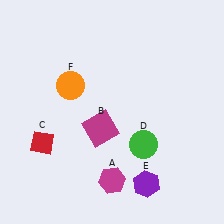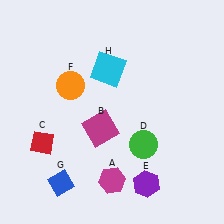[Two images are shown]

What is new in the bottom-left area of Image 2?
A blue diamond (G) was added in the bottom-left area of Image 2.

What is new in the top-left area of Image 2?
A cyan square (H) was added in the top-left area of Image 2.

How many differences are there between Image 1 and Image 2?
There are 2 differences between the two images.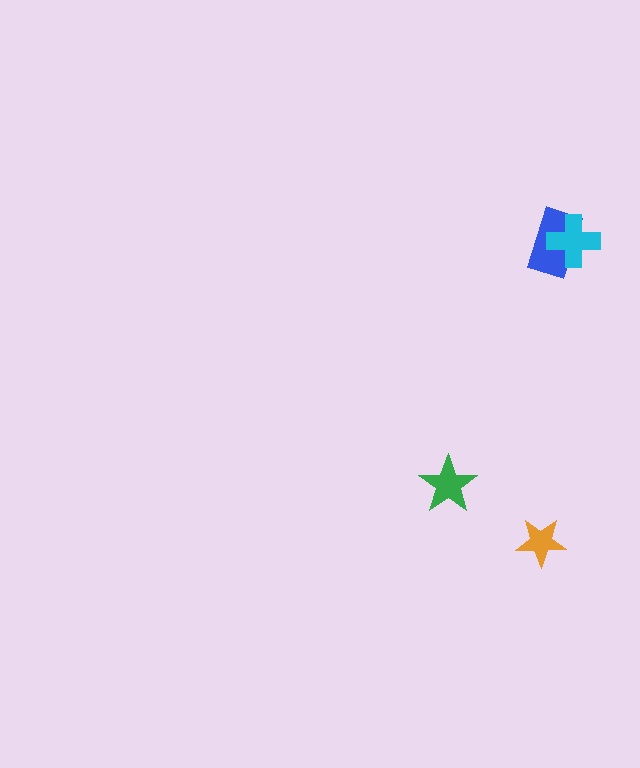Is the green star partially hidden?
No, no other shape covers it.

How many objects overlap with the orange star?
0 objects overlap with the orange star.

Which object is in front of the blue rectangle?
The cyan cross is in front of the blue rectangle.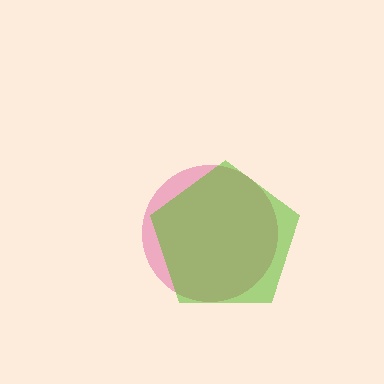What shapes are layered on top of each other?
The layered shapes are: a pink circle, a lime pentagon.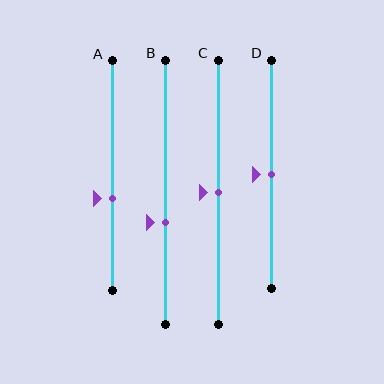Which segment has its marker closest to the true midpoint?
Segment C has its marker closest to the true midpoint.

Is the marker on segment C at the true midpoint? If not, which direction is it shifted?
Yes, the marker on segment C is at the true midpoint.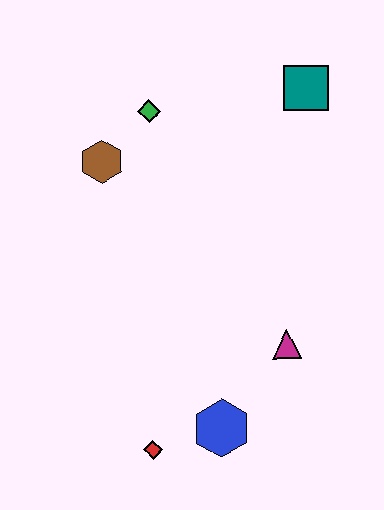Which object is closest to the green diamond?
The brown hexagon is closest to the green diamond.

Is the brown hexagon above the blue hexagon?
Yes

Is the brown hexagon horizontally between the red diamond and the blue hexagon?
No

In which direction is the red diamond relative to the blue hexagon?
The red diamond is to the left of the blue hexagon.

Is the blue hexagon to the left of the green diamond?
No